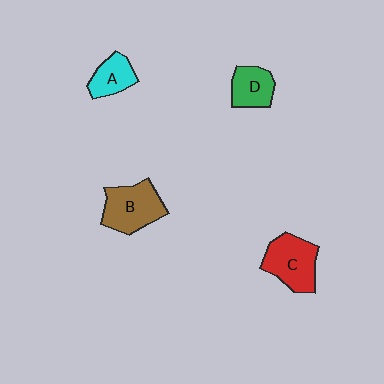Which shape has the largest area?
Shape B (brown).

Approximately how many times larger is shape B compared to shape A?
Approximately 1.7 times.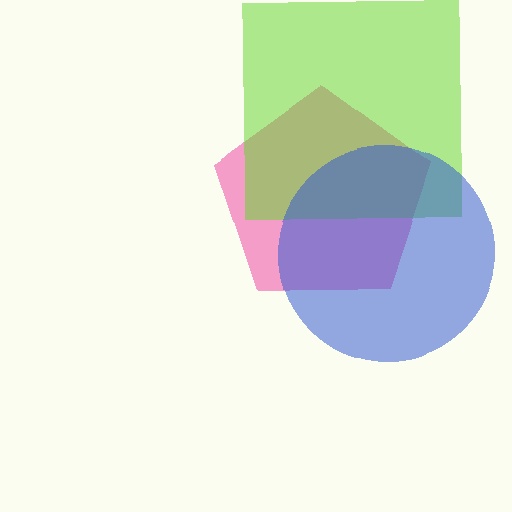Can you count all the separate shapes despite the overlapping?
Yes, there are 3 separate shapes.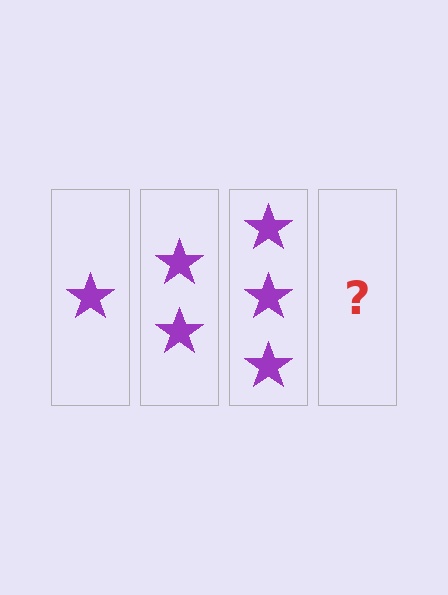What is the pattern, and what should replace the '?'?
The pattern is that each step adds one more star. The '?' should be 4 stars.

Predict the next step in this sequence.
The next step is 4 stars.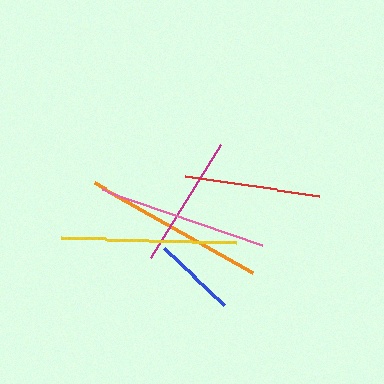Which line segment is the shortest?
The blue line is the shortest at approximately 82 pixels.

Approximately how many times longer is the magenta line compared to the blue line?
The magenta line is approximately 1.6 times the length of the blue line.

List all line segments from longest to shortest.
From longest to shortest: orange, yellow, pink, red, magenta, blue.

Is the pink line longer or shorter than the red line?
The pink line is longer than the red line.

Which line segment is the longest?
The orange line is the longest at approximately 182 pixels.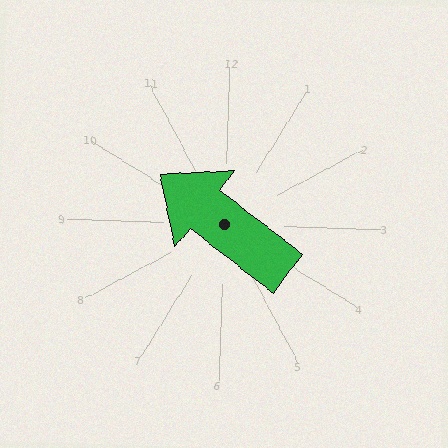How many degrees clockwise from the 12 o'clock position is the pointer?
Approximately 306 degrees.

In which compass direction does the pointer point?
Northwest.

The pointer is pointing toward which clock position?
Roughly 10 o'clock.